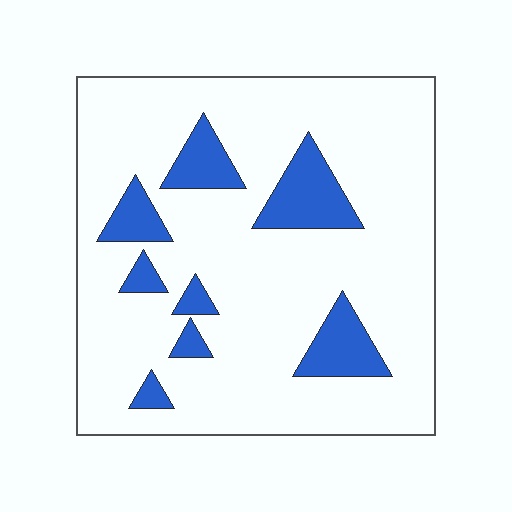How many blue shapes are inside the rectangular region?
8.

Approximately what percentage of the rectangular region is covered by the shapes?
Approximately 15%.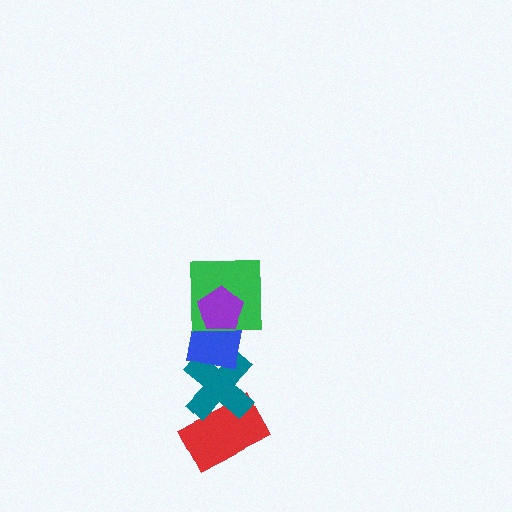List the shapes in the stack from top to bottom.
From top to bottom: the purple pentagon, the green square, the blue square, the teal cross, the red rectangle.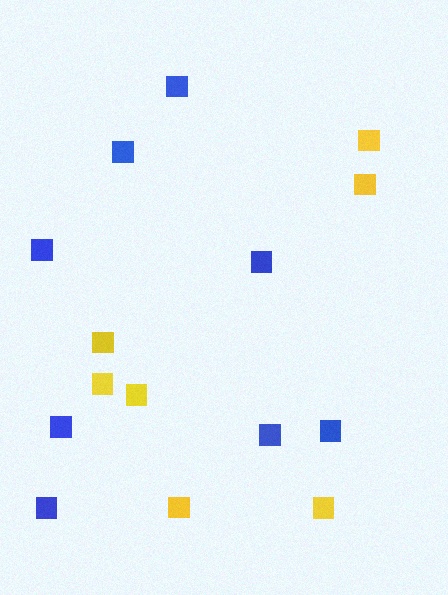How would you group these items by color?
There are 2 groups: one group of yellow squares (7) and one group of blue squares (8).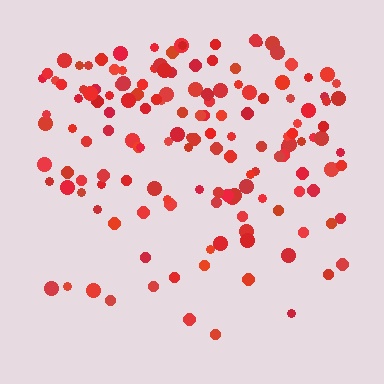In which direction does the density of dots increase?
From bottom to top, with the top side densest.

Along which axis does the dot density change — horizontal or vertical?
Vertical.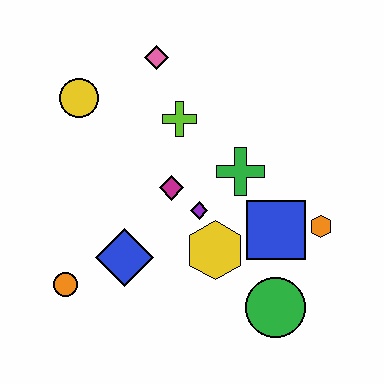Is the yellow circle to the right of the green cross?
No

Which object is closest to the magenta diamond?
The purple diamond is closest to the magenta diamond.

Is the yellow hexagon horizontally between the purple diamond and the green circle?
Yes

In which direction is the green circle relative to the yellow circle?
The green circle is below the yellow circle.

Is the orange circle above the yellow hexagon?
No